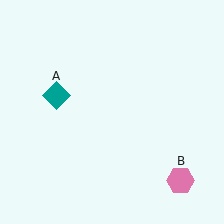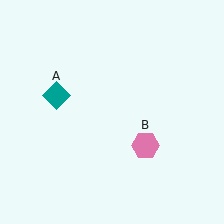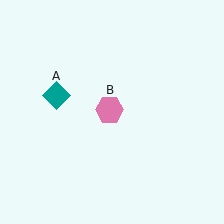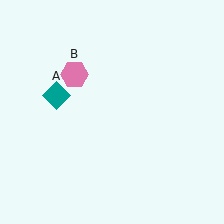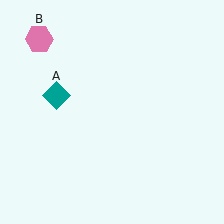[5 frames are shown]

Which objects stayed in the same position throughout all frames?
Teal diamond (object A) remained stationary.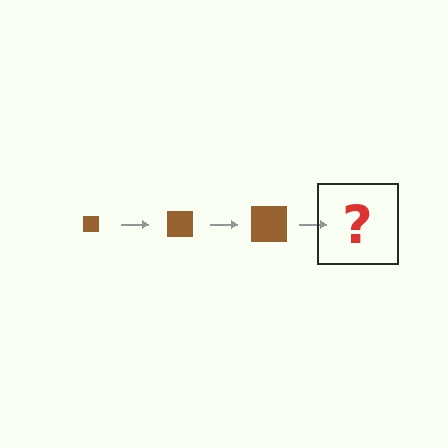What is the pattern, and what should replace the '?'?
The pattern is that the square gets progressively larger each step. The '?' should be a brown square, larger than the previous one.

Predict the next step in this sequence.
The next step is a brown square, larger than the previous one.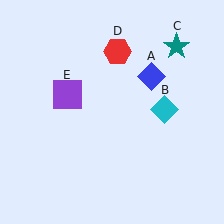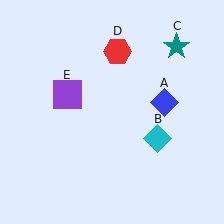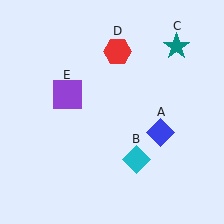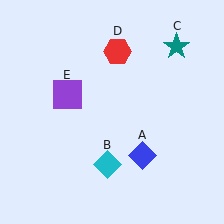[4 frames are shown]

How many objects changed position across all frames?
2 objects changed position: blue diamond (object A), cyan diamond (object B).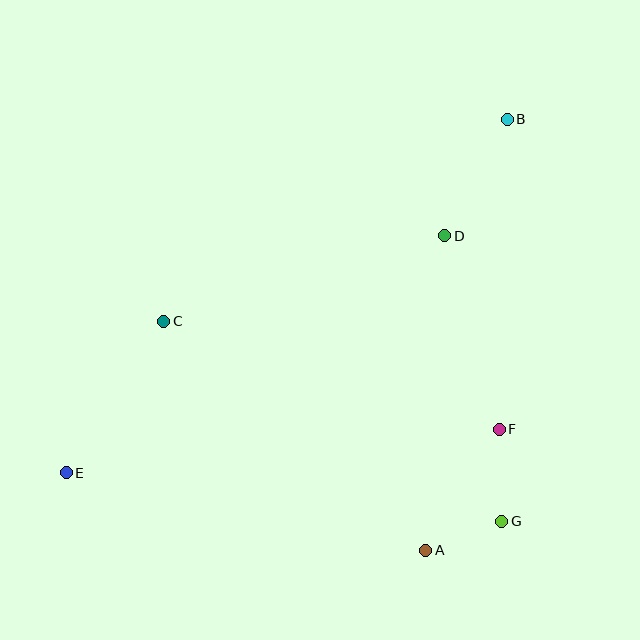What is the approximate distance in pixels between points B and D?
The distance between B and D is approximately 132 pixels.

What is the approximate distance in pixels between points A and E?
The distance between A and E is approximately 368 pixels.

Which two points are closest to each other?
Points A and G are closest to each other.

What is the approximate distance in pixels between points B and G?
The distance between B and G is approximately 402 pixels.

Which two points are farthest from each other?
Points B and E are farthest from each other.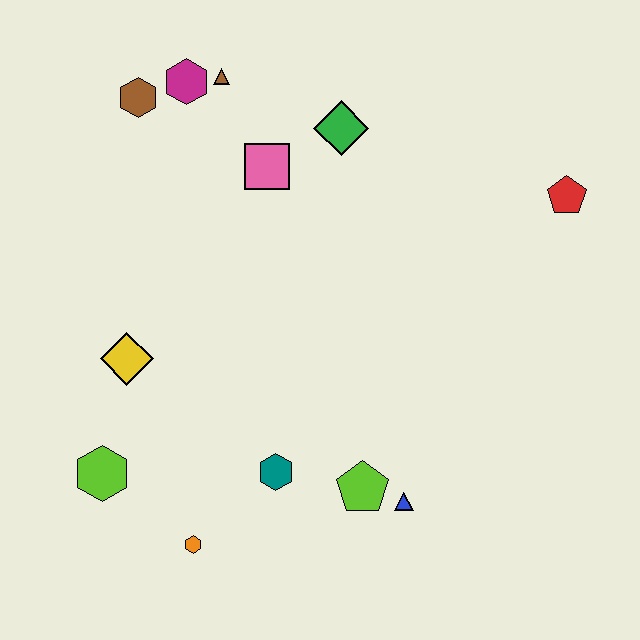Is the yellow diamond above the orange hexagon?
Yes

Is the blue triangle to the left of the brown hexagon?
No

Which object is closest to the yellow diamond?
The lime hexagon is closest to the yellow diamond.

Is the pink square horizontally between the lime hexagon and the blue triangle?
Yes